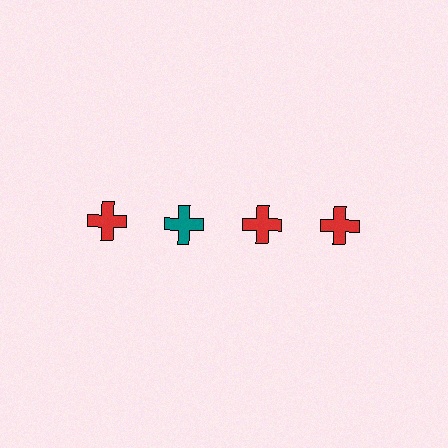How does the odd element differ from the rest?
It has a different color: teal instead of red.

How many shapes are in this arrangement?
There are 4 shapes arranged in a grid pattern.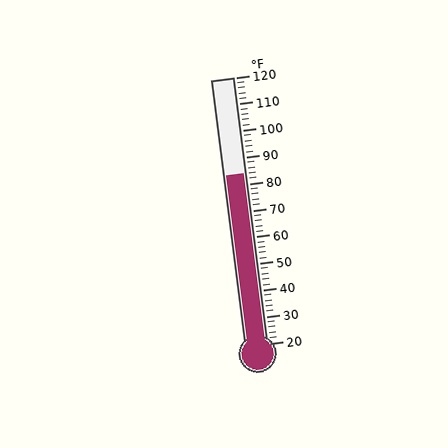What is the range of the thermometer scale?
The thermometer scale ranges from 20°F to 120°F.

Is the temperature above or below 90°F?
The temperature is below 90°F.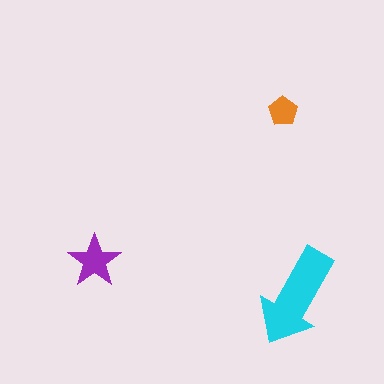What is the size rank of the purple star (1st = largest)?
2nd.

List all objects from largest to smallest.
The cyan arrow, the purple star, the orange pentagon.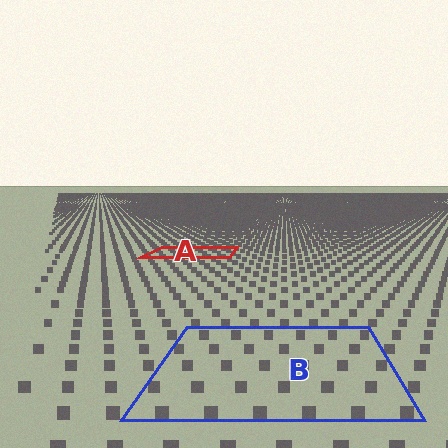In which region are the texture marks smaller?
The texture marks are smaller in region A, because it is farther away.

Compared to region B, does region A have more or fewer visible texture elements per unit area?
Region A has more texture elements per unit area — they are packed more densely because it is farther away.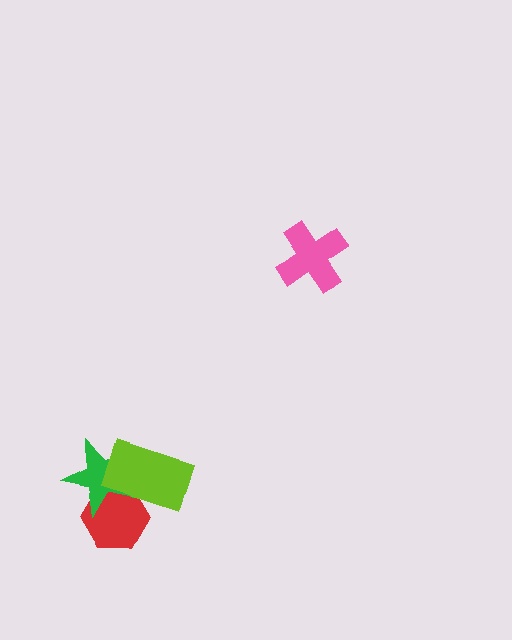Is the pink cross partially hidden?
No, no other shape covers it.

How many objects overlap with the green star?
2 objects overlap with the green star.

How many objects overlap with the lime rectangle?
2 objects overlap with the lime rectangle.